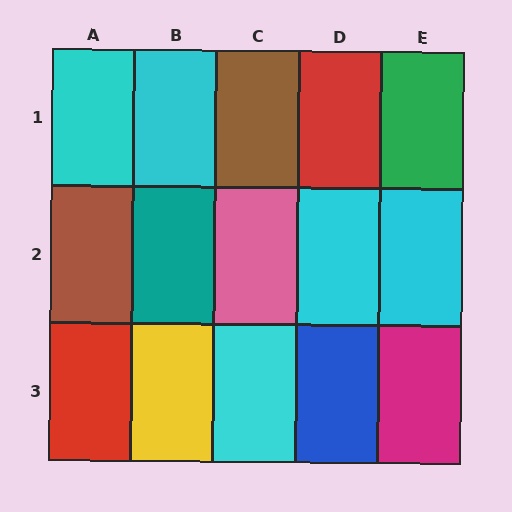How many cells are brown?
2 cells are brown.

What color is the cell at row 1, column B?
Cyan.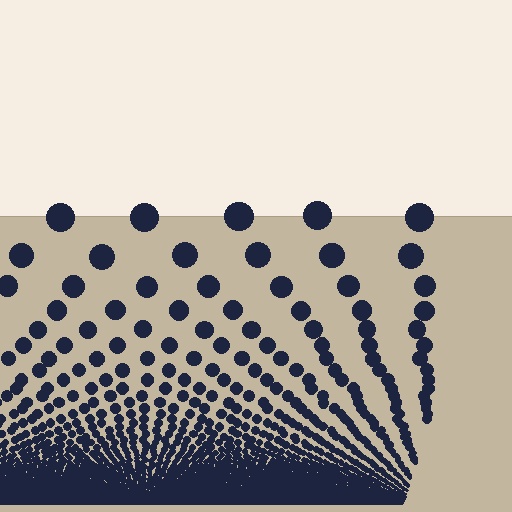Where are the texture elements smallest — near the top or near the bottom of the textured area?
Near the bottom.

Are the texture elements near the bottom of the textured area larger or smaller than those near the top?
Smaller. The gradient is inverted — elements near the bottom are smaller and denser.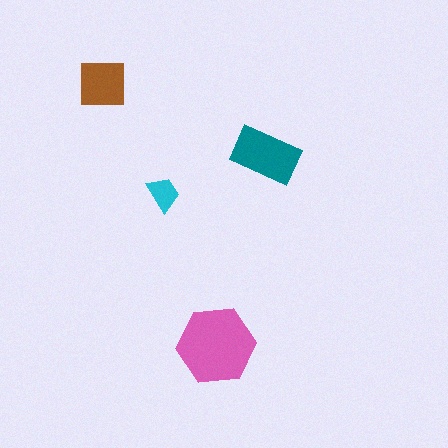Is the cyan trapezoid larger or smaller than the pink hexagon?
Smaller.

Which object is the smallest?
The cyan trapezoid.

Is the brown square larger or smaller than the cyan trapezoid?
Larger.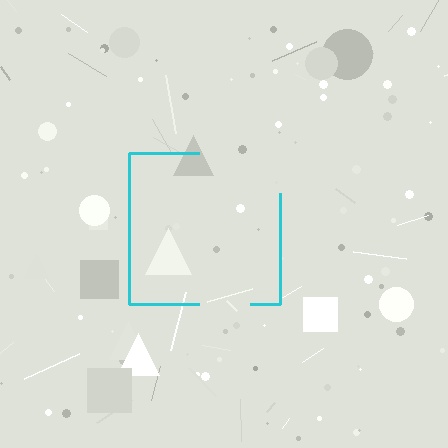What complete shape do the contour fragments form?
The contour fragments form a square.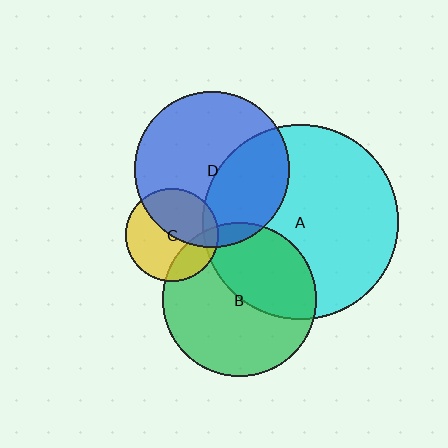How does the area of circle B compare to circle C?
Approximately 2.7 times.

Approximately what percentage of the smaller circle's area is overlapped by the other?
Approximately 40%.